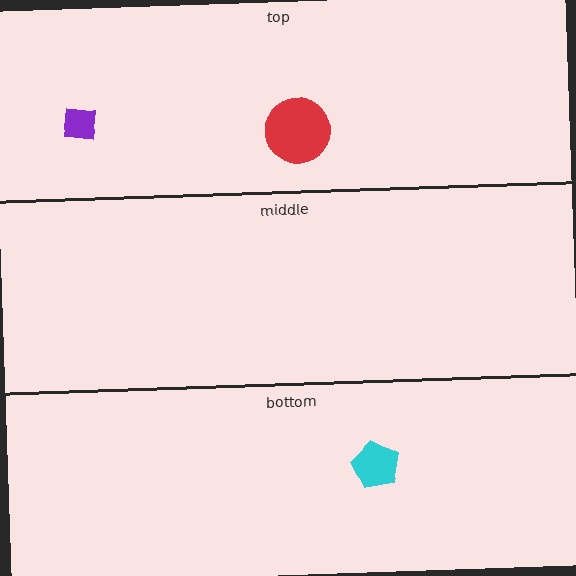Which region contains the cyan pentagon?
The bottom region.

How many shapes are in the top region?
2.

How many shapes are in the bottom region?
1.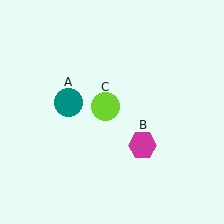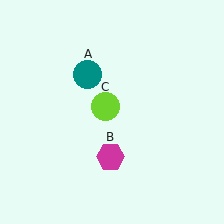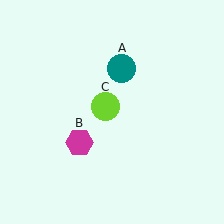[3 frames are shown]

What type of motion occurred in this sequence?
The teal circle (object A), magenta hexagon (object B) rotated clockwise around the center of the scene.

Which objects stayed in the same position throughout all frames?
Lime circle (object C) remained stationary.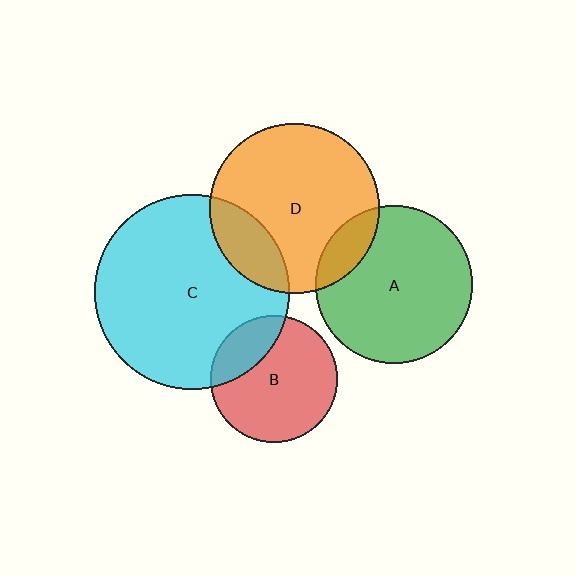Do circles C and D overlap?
Yes.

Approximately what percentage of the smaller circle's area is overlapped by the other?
Approximately 20%.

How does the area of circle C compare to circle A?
Approximately 1.5 times.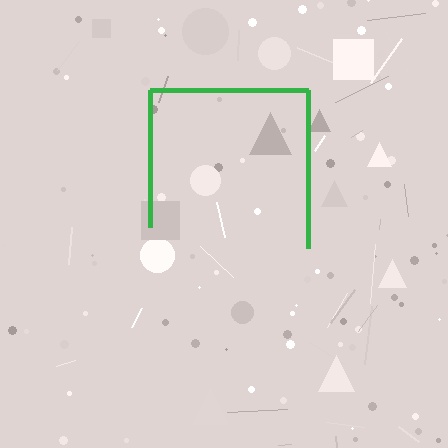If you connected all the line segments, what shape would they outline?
They would outline a square.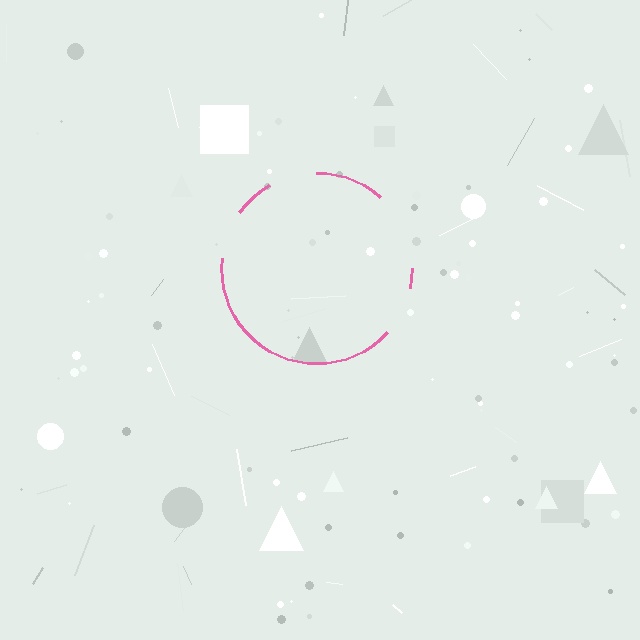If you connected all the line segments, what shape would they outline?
They would outline a circle.